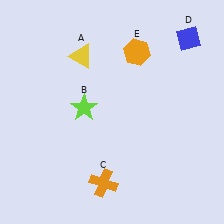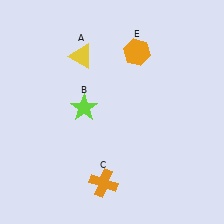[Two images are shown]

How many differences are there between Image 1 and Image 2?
There is 1 difference between the two images.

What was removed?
The blue diamond (D) was removed in Image 2.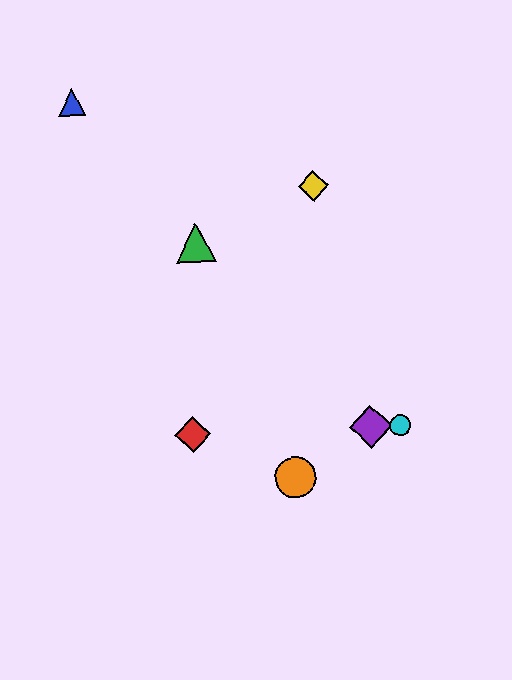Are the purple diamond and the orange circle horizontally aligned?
No, the purple diamond is at y≈426 and the orange circle is at y≈477.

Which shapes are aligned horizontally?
The red diamond, the purple diamond, the cyan circle are aligned horizontally.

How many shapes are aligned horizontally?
3 shapes (the red diamond, the purple diamond, the cyan circle) are aligned horizontally.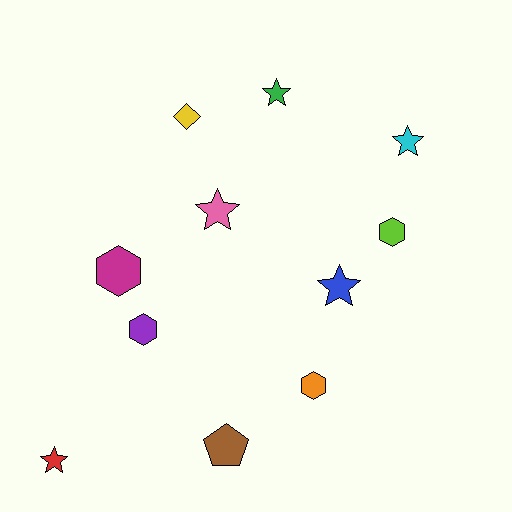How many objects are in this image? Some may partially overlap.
There are 11 objects.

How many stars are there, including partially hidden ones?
There are 5 stars.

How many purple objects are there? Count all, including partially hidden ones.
There is 1 purple object.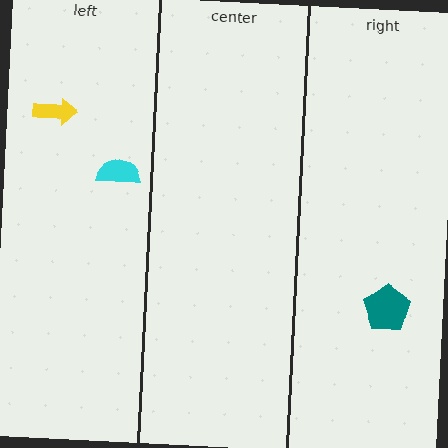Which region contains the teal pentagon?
The right region.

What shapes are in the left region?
The yellow arrow, the cyan semicircle.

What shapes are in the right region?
The teal pentagon.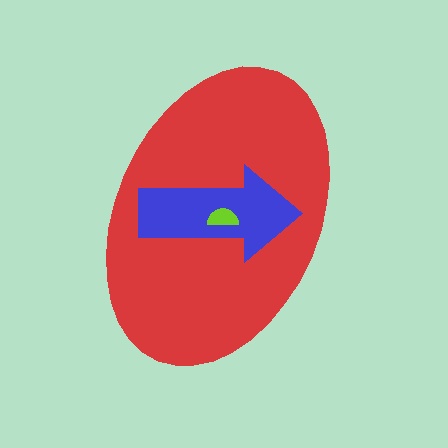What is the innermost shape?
The lime semicircle.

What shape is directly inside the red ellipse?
The blue arrow.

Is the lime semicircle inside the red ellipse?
Yes.